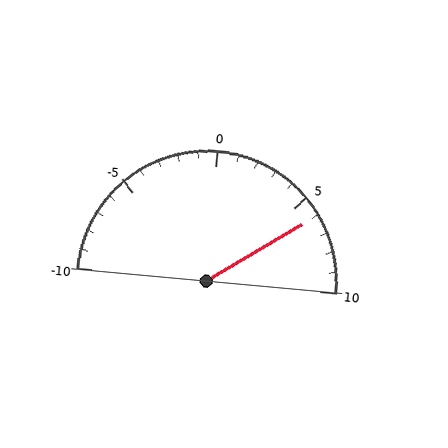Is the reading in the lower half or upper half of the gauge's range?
The reading is in the upper half of the range (-10 to 10).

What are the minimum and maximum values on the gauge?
The gauge ranges from -10 to 10.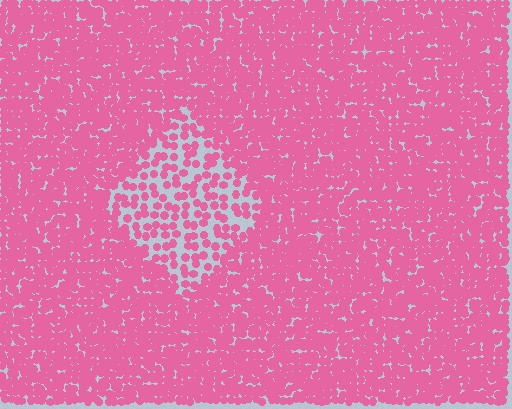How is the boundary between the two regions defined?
The boundary is defined by a change in element density (approximately 2.4x ratio). All elements are the same color, size, and shape.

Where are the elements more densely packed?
The elements are more densely packed outside the diamond boundary.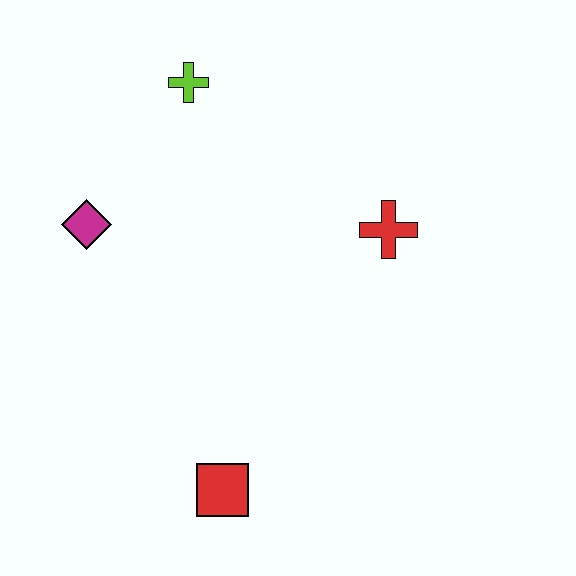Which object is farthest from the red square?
The lime cross is farthest from the red square.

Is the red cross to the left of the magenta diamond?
No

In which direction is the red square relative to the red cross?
The red square is below the red cross.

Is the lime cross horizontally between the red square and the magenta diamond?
Yes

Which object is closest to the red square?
The magenta diamond is closest to the red square.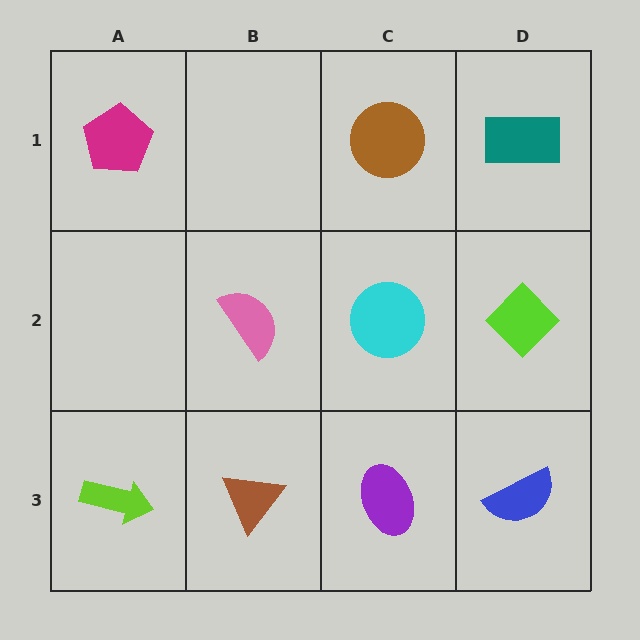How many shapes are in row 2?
3 shapes.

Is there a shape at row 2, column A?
No, that cell is empty.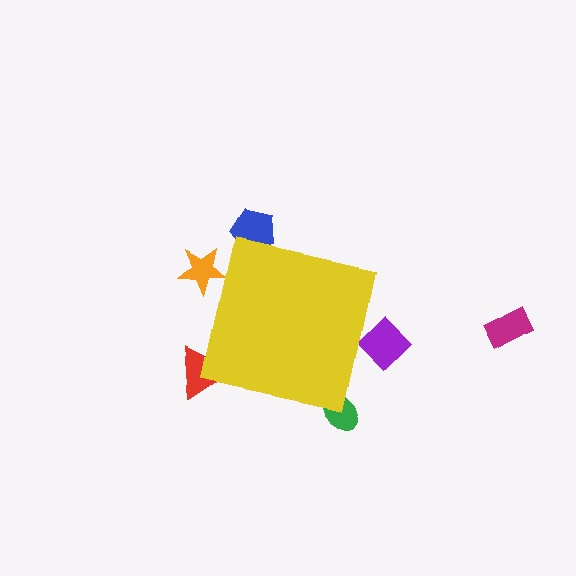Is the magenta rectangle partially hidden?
No, the magenta rectangle is fully visible.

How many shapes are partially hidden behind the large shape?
5 shapes are partially hidden.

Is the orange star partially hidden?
Yes, the orange star is partially hidden behind the yellow square.